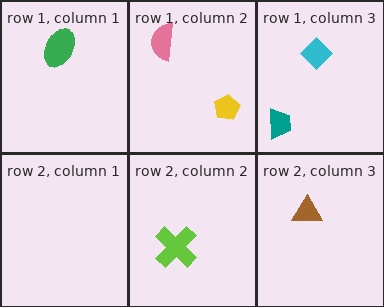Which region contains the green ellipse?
The row 1, column 1 region.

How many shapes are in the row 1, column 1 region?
1.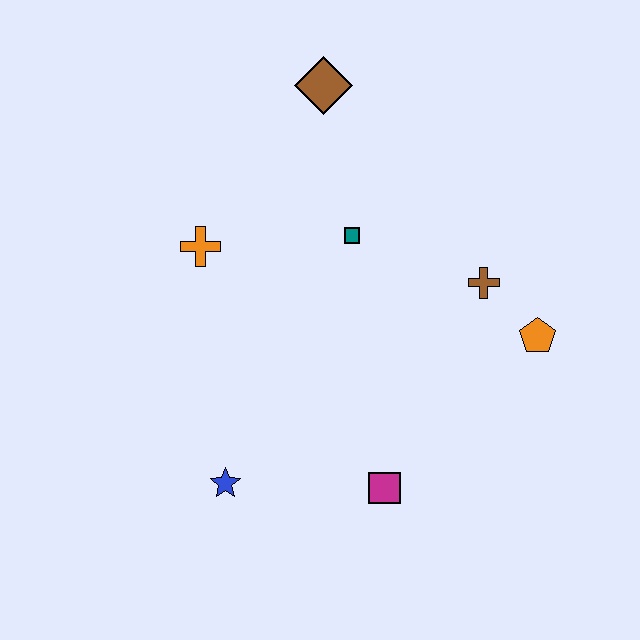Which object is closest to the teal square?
The brown cross is closest to the teal square.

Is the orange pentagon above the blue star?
Yes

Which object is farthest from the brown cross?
The blue star is farthest from the brown cross.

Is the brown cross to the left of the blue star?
No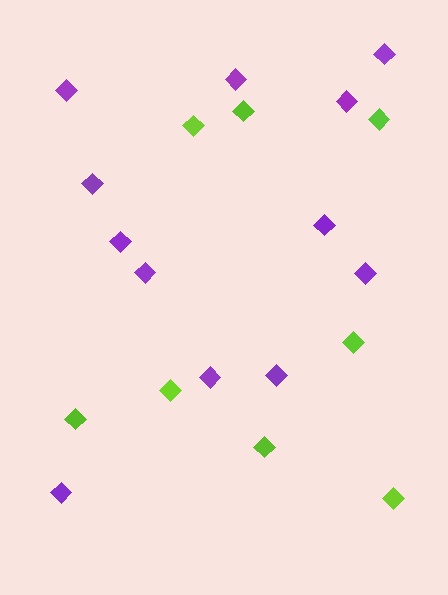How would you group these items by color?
There are 2 groups: one group of lime diamonds (8) and one group of purple diamonds (12).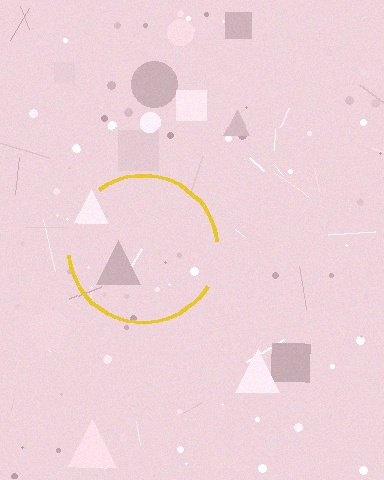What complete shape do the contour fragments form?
The contour fragments form a circle.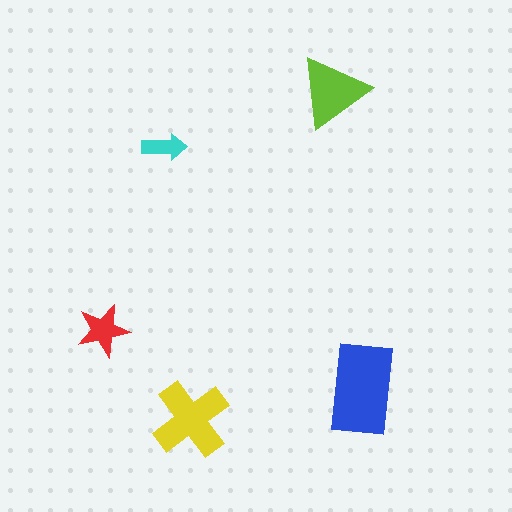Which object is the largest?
The blue rectangle.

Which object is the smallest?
The cyan arrow.